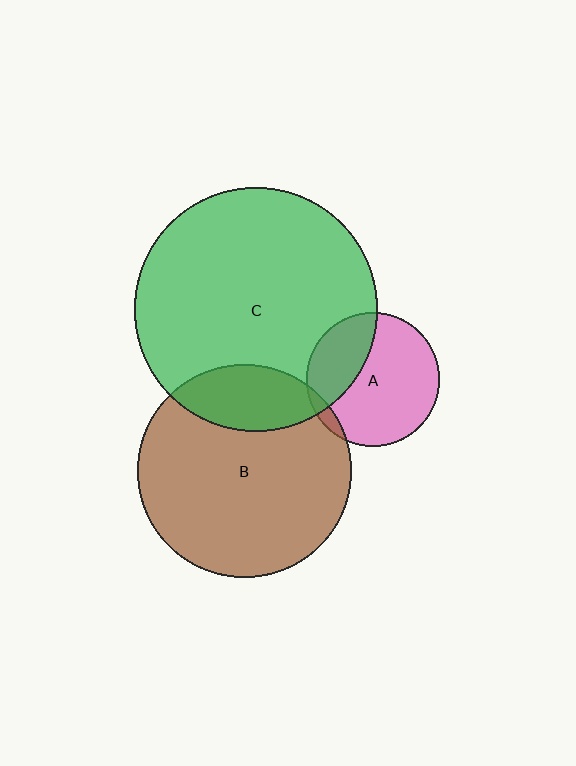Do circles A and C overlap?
Yes.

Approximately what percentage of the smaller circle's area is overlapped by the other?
Approximately 30%.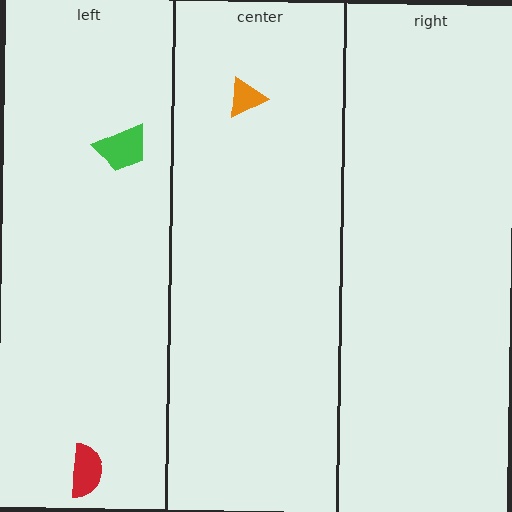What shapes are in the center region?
The orange triangle.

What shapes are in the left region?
The green trapezoid, the red semicircle.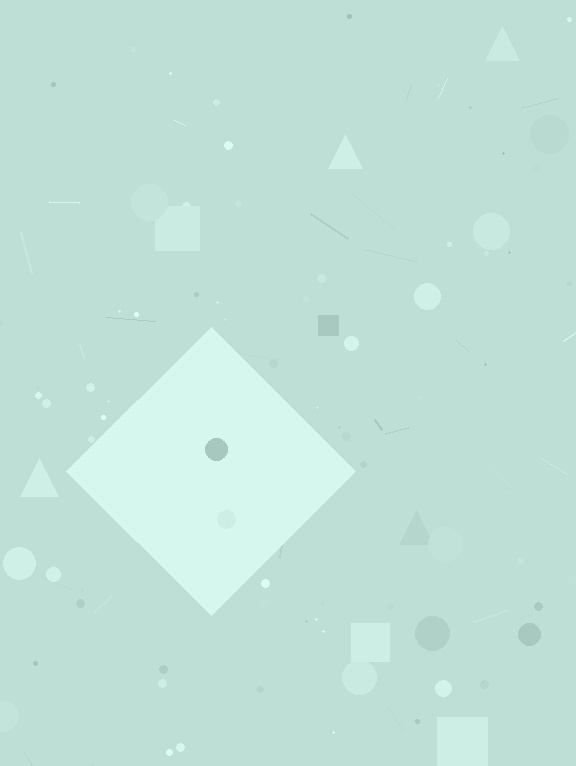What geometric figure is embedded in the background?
A diamond is embedded in the background.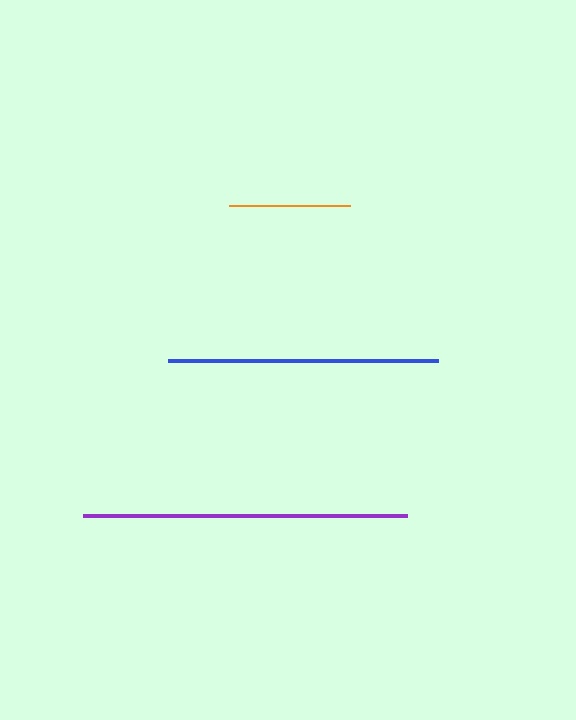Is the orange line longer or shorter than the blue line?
The blue line is longer than the orange line.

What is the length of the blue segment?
The blue segment is approximately 270 pixels long.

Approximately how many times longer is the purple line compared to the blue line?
The purple line is approximately 1.2 times the length of the blue line.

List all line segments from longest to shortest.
From longest to shortest: purple, blue, orange.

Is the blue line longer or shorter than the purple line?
The purple line is longer than the blue line.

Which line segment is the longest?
The purple line is the longest at approximately 323 pixels.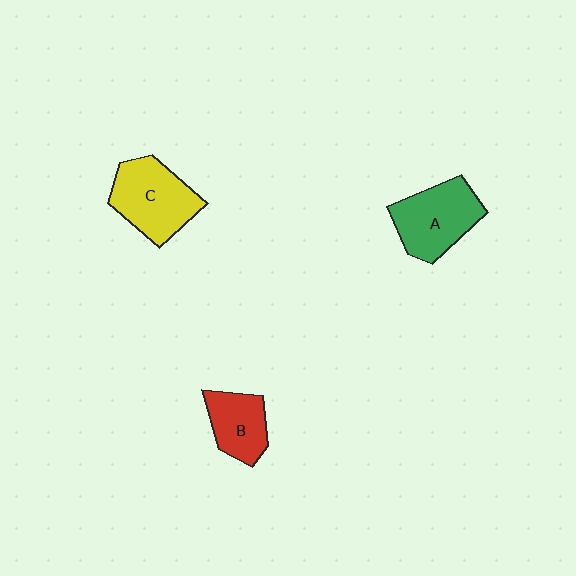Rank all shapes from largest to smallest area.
From largest to smallest: C (yellow), A (green), B (red).